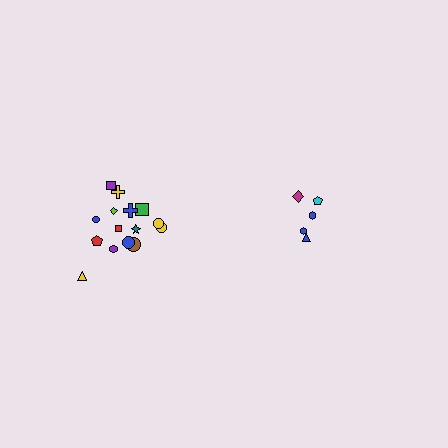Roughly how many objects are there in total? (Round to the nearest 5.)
Roughly 20 objects in total.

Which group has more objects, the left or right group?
The left group.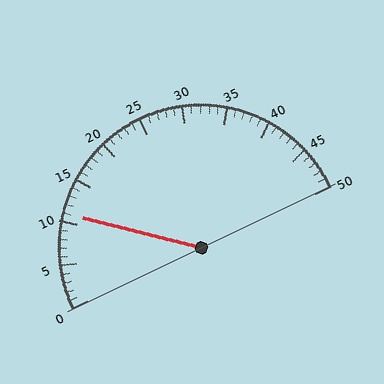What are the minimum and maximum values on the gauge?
The gauge ranges from 0 to 50.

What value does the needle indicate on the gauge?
The needle indicates approximately 11.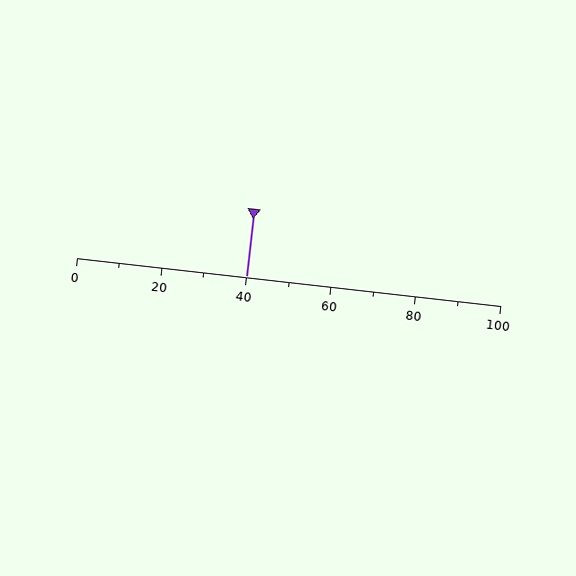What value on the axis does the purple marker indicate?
The marker indicates approximately 40.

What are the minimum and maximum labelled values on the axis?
The axis runs from 0 to 100.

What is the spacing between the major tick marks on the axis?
The major ticks are spaced 20 apart.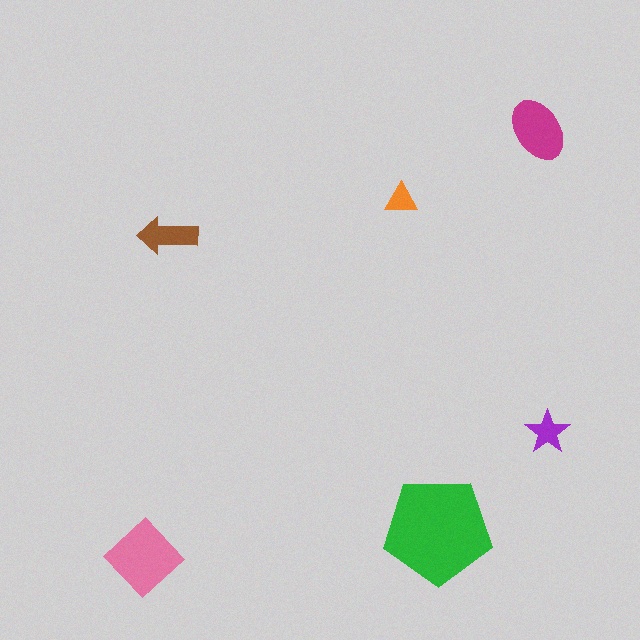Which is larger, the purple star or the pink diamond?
The pink diamond.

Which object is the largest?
The green pentagon.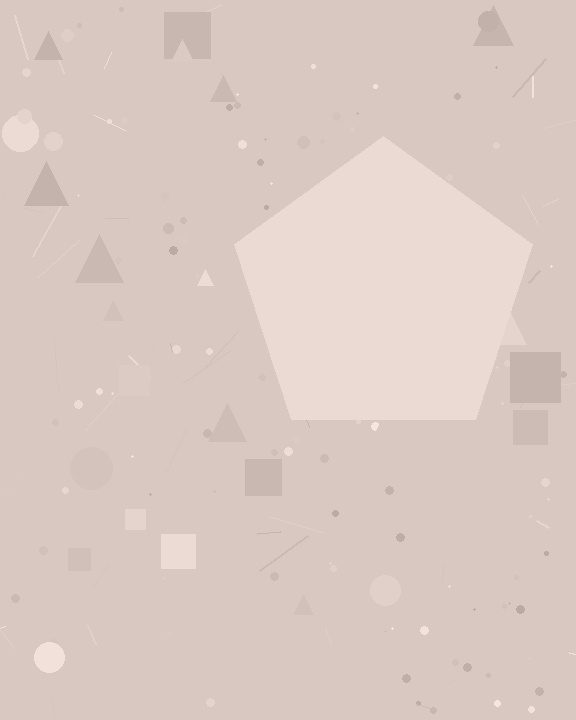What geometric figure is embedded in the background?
A pentagon is embedded in the background.